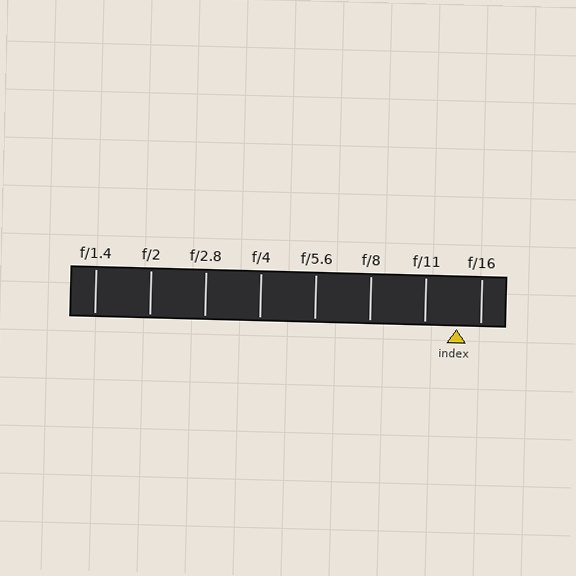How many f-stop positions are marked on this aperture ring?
There are 8 f-stop positions marked.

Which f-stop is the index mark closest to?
The index mark is closest to f/16.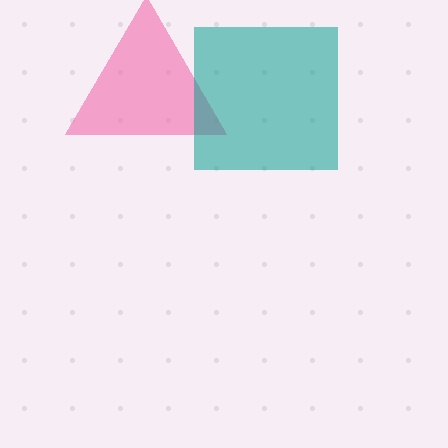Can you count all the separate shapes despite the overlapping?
Yes, there are 2 separate shapes.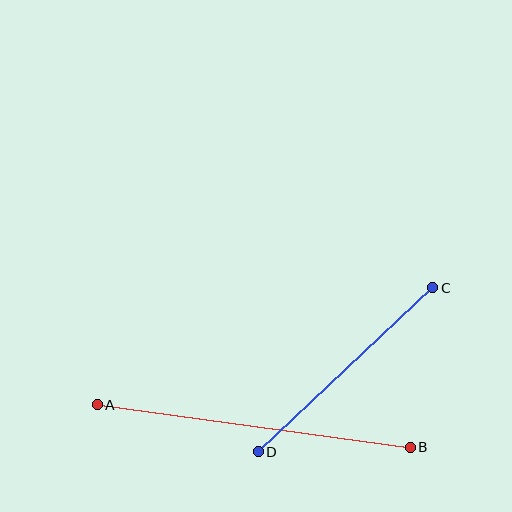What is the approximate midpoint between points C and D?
The midpoint is at approximately (346, 370) pixels.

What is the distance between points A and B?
The distance is approximately 316 pixels.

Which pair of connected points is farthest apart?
Points A and B are farthest apart.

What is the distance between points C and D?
The distance is approximately 240 pixels.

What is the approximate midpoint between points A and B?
The midpoint is at approximately (254, 426) pixels.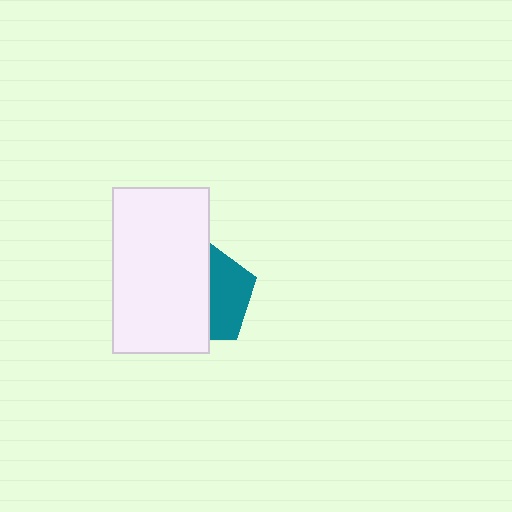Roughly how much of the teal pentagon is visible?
A small part of it is visible (roughly 42%).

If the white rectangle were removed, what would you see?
You would see the complete teal pentagon.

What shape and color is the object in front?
The object in front is a white rectangle.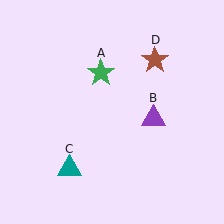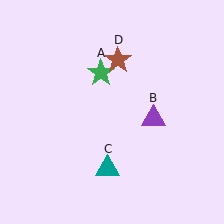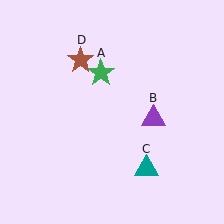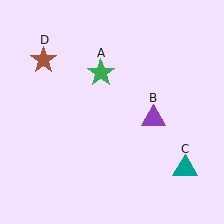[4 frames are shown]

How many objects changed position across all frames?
2 objects changed position: teal triangle (object C), brown star (object D).